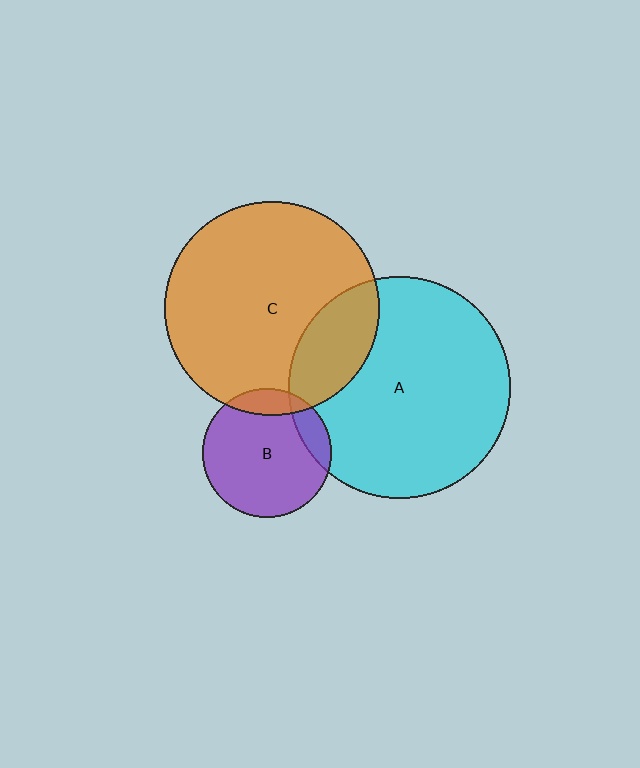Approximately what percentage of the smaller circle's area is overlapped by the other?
Approximately 10%.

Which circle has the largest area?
Circle A (cyan).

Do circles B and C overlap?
Yes.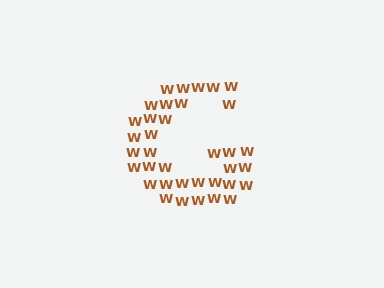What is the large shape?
The large shape is the letter G.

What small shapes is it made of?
It is made of small letter W's.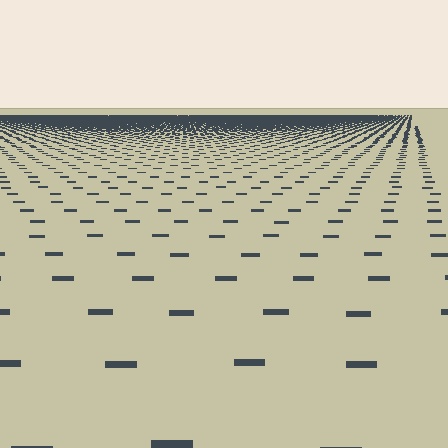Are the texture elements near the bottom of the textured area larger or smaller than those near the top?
Larger. Near the bottom, elements are closer to the viewer and appear at a bigger on-screen size.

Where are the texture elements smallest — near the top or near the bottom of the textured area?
Near the top.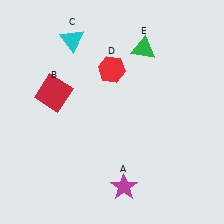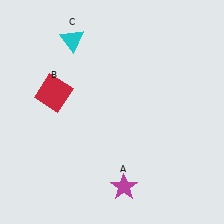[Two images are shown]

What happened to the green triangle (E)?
The green triangle (E) was removed in Image 2. It was in the top-right area of Image 1.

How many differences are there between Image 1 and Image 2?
There are 2 differences between the two images.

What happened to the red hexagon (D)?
The red hexagon (D) was removed in Image 2. It was in the top-left area of Image 1.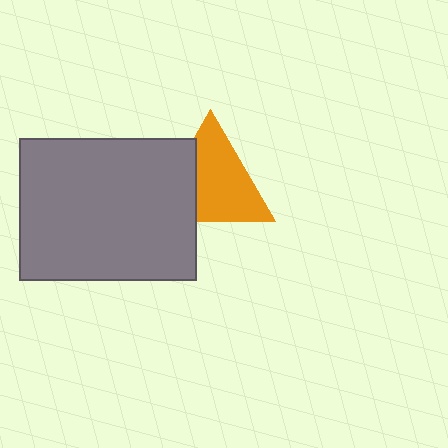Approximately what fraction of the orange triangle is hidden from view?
Roughly 31% of the orange triangle is hidden behind the gray rectangle.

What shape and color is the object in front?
The object in front is a gray rectangle.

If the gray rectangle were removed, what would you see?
You would see the complete orange triangle.